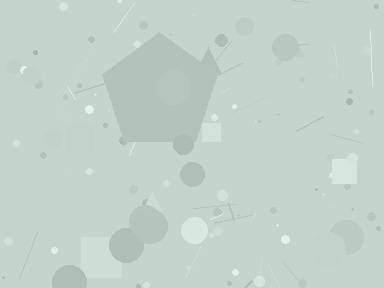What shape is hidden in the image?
A pentagon is hidden in the image.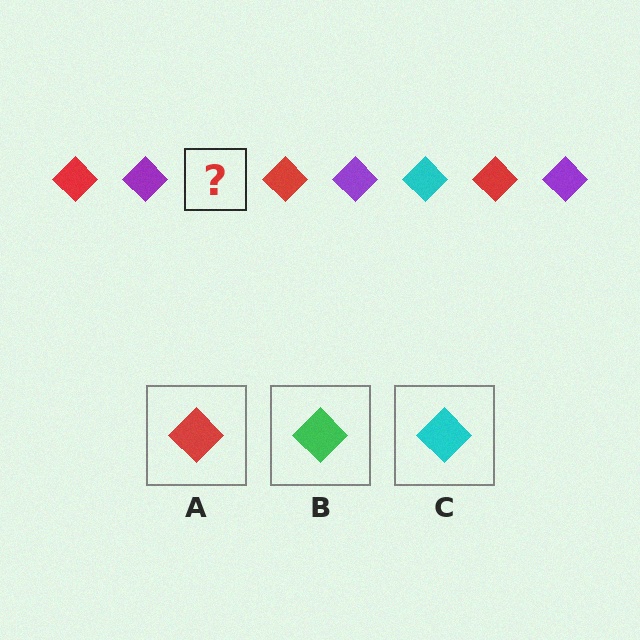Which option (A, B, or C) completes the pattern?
C.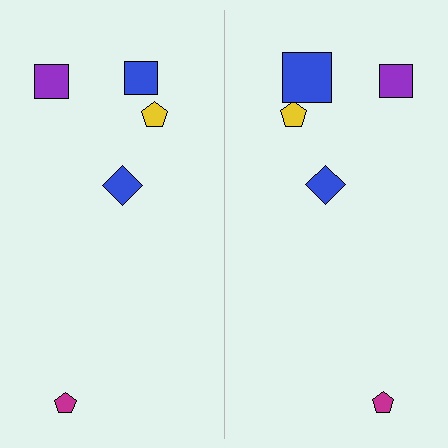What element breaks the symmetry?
The blue square on the right side has a different size than its mirror counterpart.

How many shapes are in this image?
There are 10 shapes in this image.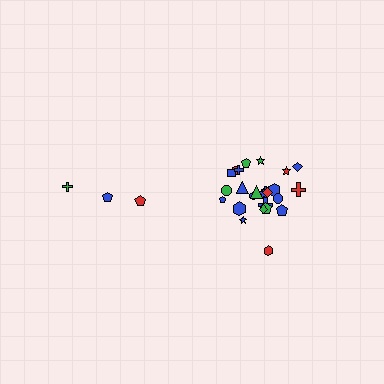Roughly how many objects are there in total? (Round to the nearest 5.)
Roughly 30 objects in total.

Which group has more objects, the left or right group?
The right group.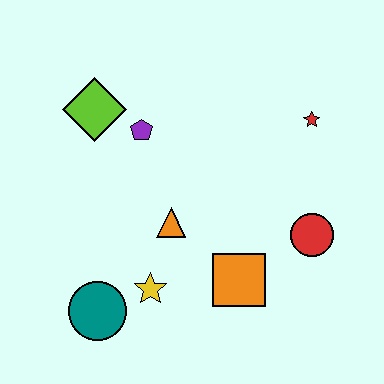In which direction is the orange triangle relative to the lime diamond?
The orange triangle is below the lime diamond.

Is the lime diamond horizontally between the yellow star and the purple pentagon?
No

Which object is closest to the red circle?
The orange square is closest to the red circle.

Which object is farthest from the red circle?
The lime diamond is farthest from the red circle.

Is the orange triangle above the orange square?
Yes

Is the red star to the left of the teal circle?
No